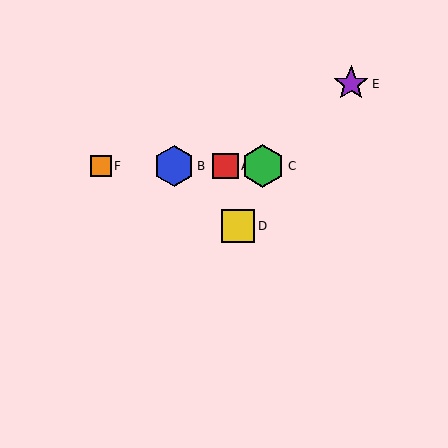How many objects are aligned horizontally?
4 objects (A, B, C, F) are aligned horizontally.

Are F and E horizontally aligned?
No, F is at y≈166 and E is at y≈84.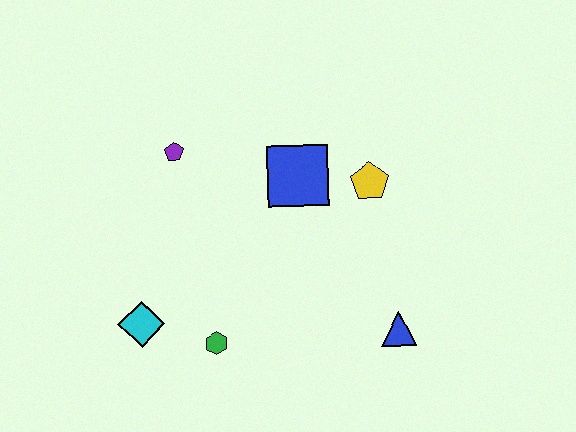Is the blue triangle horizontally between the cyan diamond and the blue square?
No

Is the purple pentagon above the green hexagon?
Yes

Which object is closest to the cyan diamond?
The green hexagon is closest to the cyan diamond.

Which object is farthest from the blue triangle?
The purple pentagon is farthest from the blue triangle.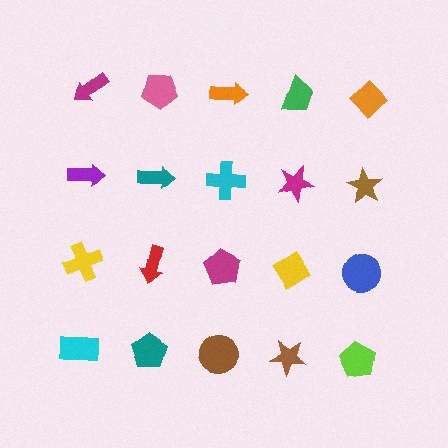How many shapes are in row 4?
5 shapes.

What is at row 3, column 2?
A red arrow.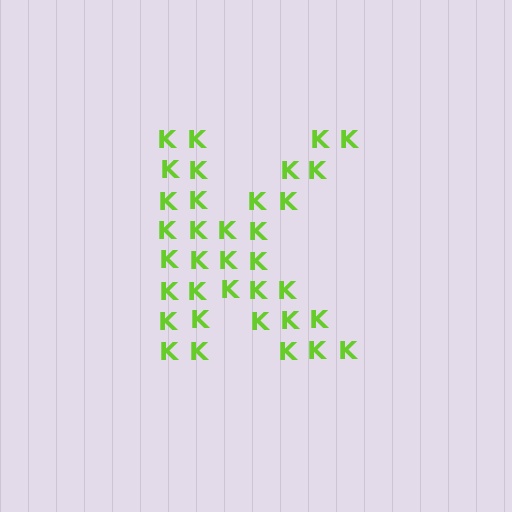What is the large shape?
The large shape is the letter K.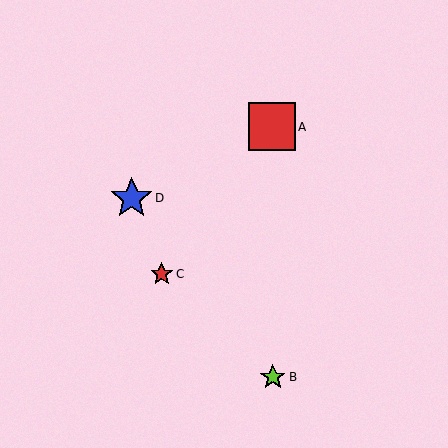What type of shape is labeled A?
Shape A is a red square.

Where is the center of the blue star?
The center of the blue star is at (132, 198).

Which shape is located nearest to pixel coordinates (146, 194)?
The blue star (labeled D) at (132, 198) is nearest to that location.